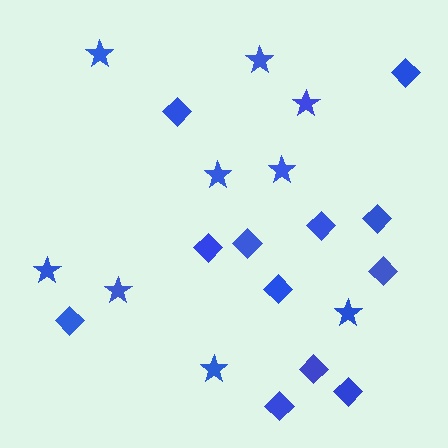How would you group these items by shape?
There are 2 groups: one group of diamonds (12) and one group of stars (9).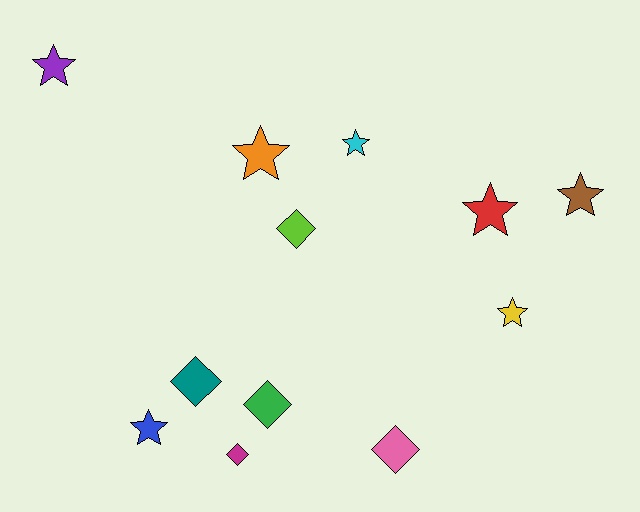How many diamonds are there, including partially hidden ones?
There are 5 diamonds.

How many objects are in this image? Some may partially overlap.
There are 12 objects.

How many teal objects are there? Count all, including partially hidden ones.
There is 1 teal object.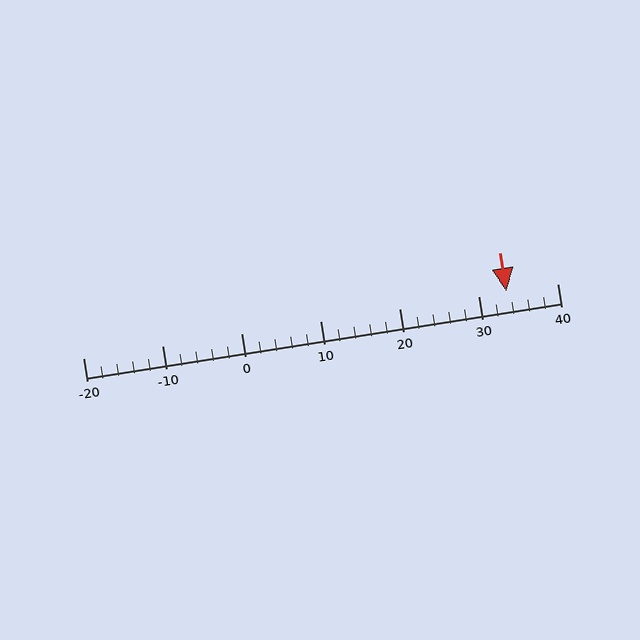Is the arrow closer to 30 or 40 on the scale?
The arrow is closer to 30.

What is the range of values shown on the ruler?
The ruler shows values from -20 to 40.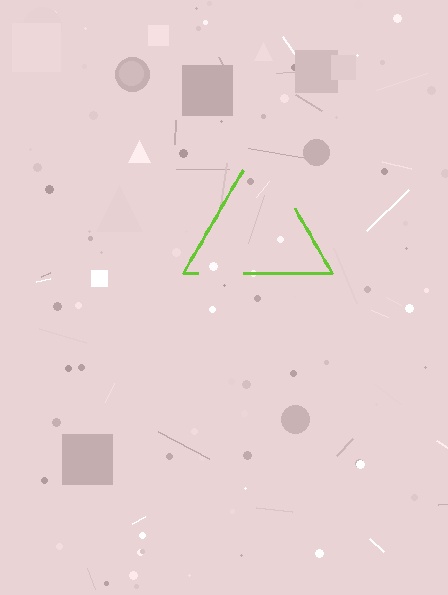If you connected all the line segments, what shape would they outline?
They would outline a triangle.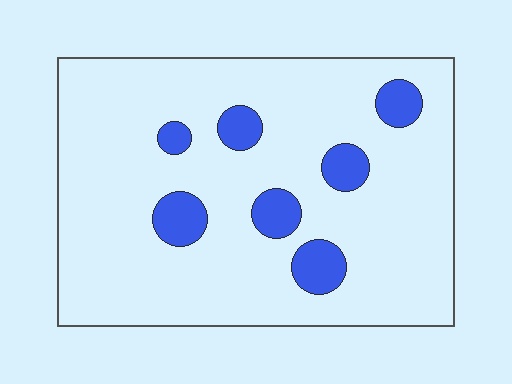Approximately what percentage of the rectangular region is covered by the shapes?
Approximately 10%.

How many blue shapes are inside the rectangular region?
7.